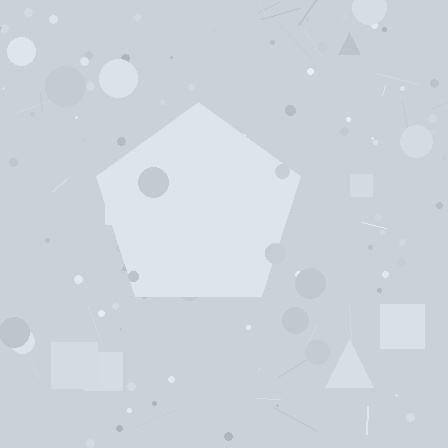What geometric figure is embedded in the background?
A pentagon is embedded in the background.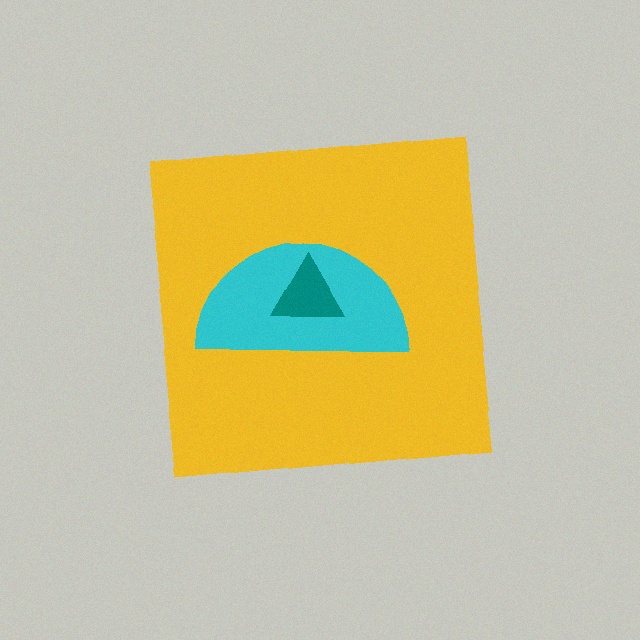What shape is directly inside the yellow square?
The cyan semicircle.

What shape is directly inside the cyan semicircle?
The teal triangle.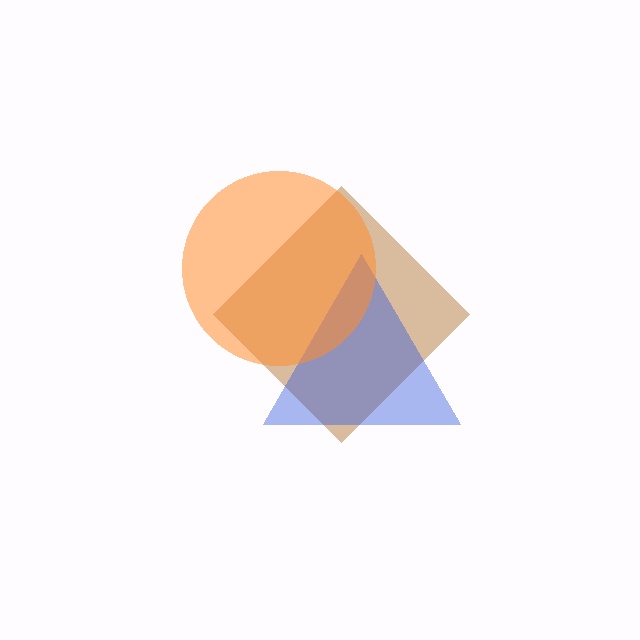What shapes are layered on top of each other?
The layered shapes are: a brown diamond, a blue triangle, an orange circle.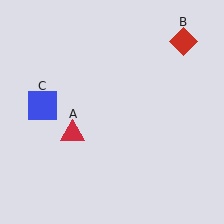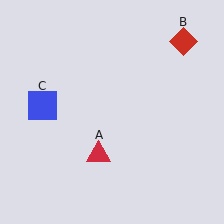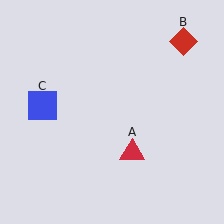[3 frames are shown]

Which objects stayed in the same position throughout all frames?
Red diamond (object B) and blue square (object C) remained stationary.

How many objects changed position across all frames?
1 object changed position: red triangle (object A).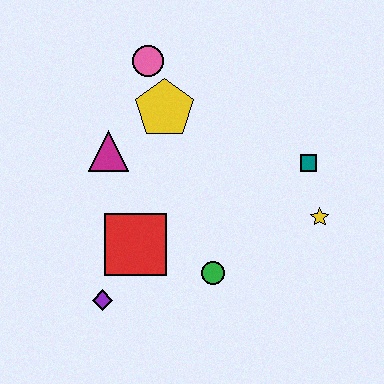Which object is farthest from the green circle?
The pink circle is farthest from the green circle.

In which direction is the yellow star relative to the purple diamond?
The yellow star is to the right of the purple diamond.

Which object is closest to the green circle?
The red square is closest to the green circle.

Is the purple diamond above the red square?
No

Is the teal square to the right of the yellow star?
No